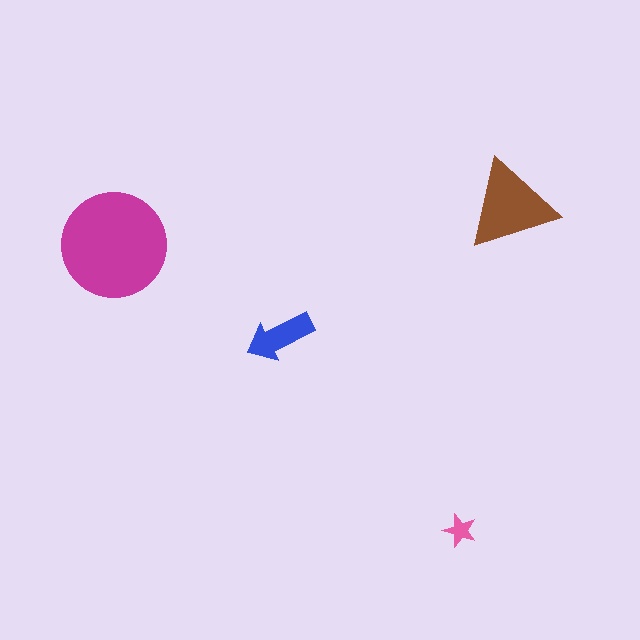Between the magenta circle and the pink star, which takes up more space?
The magenta circle.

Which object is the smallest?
The pink star.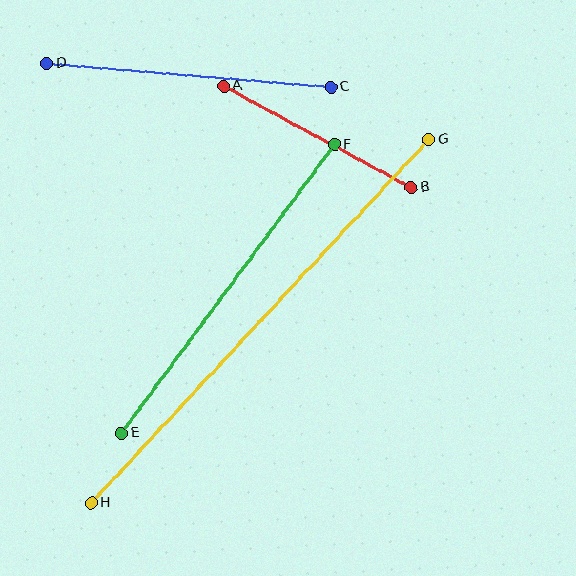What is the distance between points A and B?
The distance is approximately 213 pixels.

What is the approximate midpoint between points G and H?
The midpoint is at approximately (260, 321) pixels.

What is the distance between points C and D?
The distance is approximately 285 pixels.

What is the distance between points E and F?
The distance is approximately 359 pixels.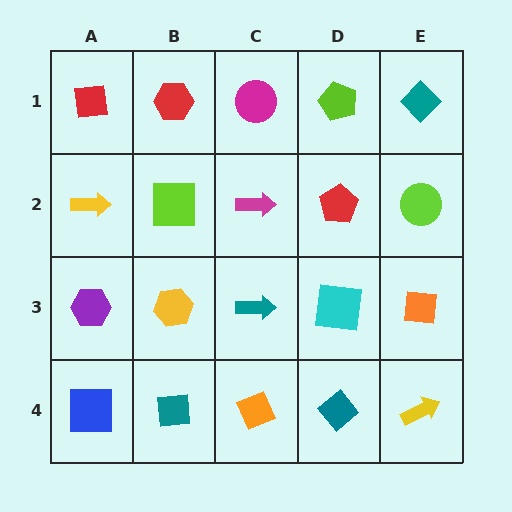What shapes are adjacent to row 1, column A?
A yellow arrow (row 2, column A), a red hexagon (row 1, column B).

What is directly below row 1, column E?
A lime circle.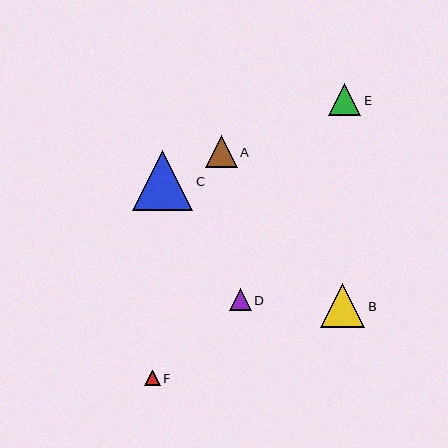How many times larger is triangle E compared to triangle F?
Triangle E is approximately 2.1 times the size of triangle F.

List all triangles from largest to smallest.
From largest to smallest: C, B, E, A, D, F.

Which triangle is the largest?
Triangle C is the largest with a size of approximately 60 pixels.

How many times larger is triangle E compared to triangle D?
Triangle E is approximately 1.5 times the size of triangle D.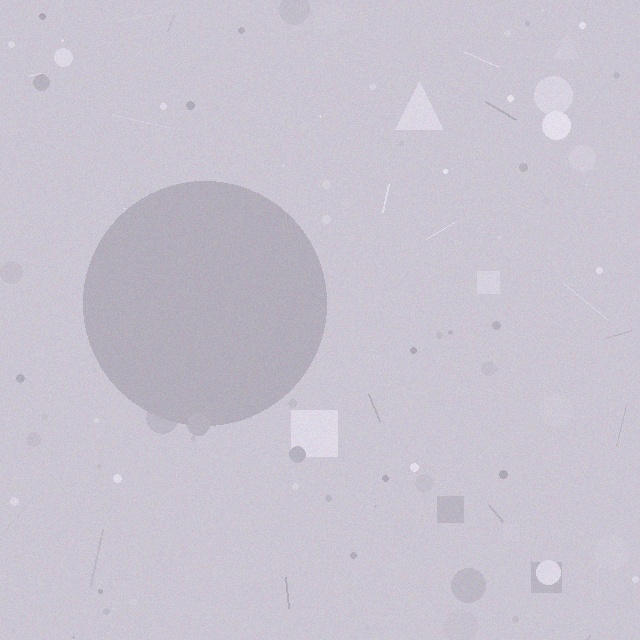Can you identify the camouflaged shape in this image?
The camouflaged shape is a circle.